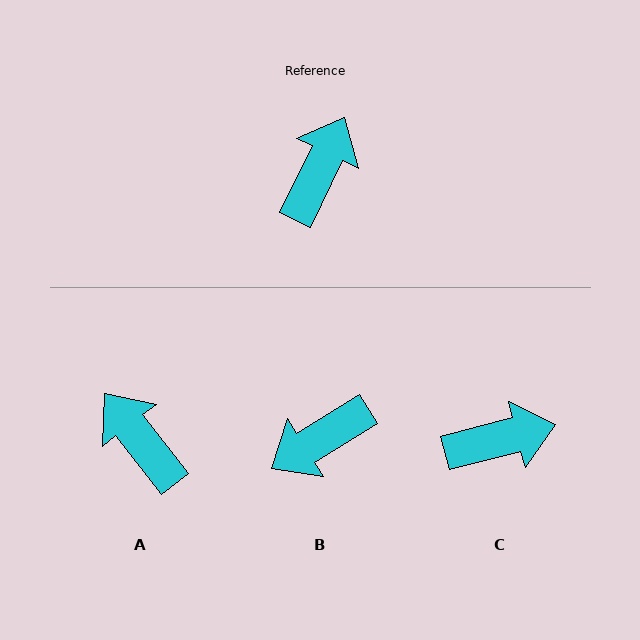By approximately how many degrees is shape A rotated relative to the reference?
Approximately 64 degrees counter-clockwise.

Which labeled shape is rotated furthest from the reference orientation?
B, about 147 degrees away.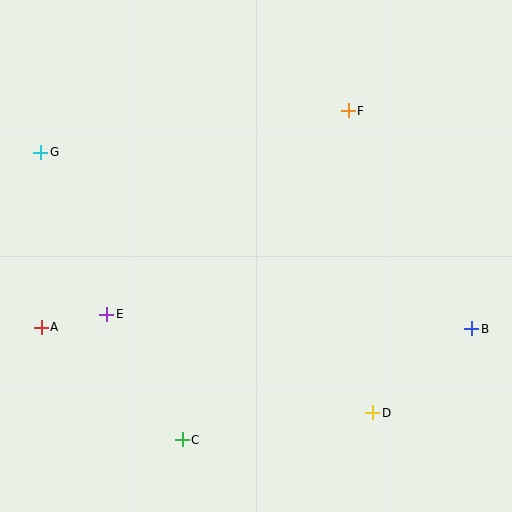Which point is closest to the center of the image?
Point E at (107, 314) is closest to the center.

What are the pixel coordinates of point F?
Point F is at (348, 111).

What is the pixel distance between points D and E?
The distance between D and E is 283 pixels.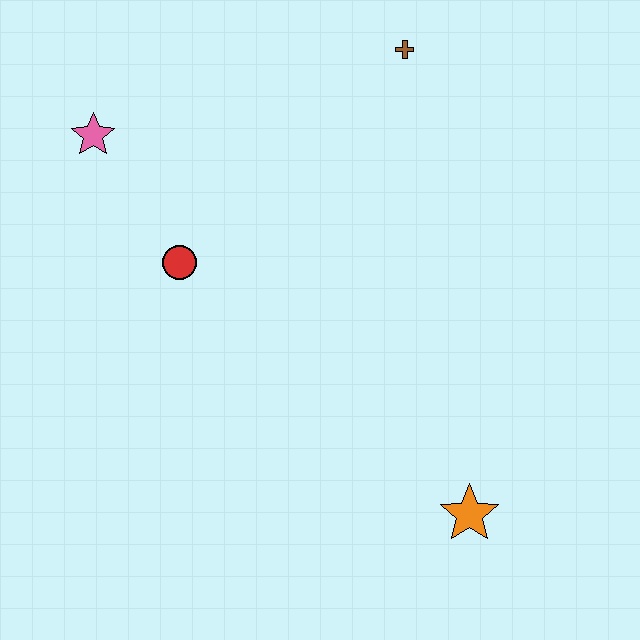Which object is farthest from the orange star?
The pink star is farthest from the orange star.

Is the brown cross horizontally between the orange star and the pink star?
Yes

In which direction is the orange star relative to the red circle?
The orange star is to the right of the red circle.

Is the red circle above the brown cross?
No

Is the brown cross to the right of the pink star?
Yes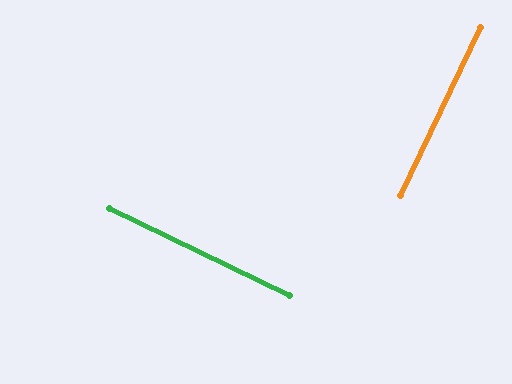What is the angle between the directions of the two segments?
Approximately 90 degrees.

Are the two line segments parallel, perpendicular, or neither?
Perpendicular — they meet at approximately 90°.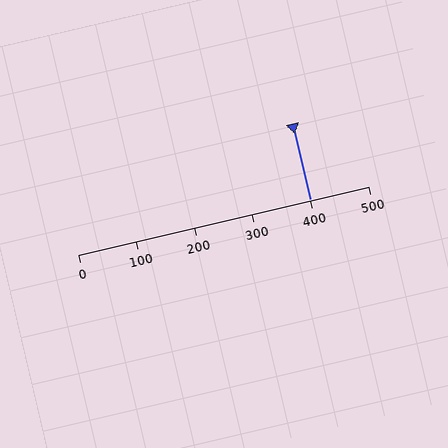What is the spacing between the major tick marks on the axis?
The major ticks are spaced 100 apart.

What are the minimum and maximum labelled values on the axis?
The axis runs from 0 to 500.